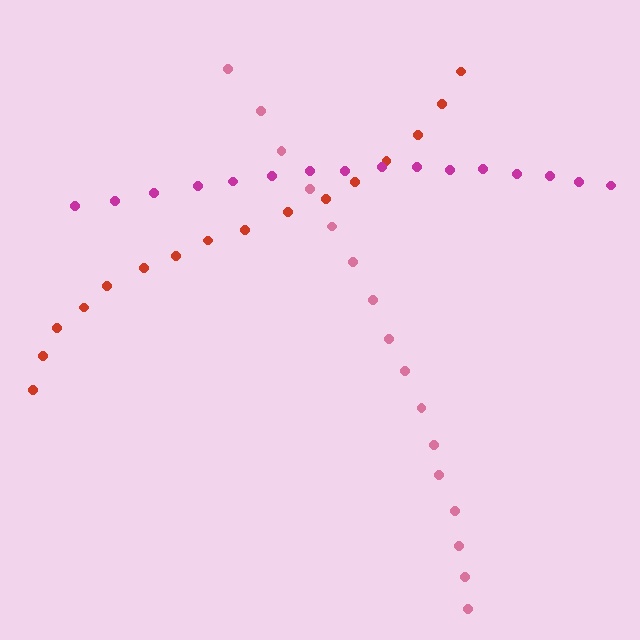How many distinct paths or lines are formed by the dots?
There are 3 distinct paths.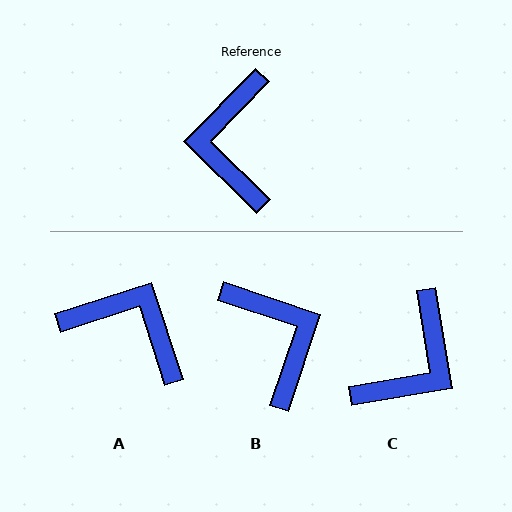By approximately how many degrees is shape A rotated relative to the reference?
Approximately 118 degrees clockwise.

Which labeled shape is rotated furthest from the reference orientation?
B, about 154 degrees away.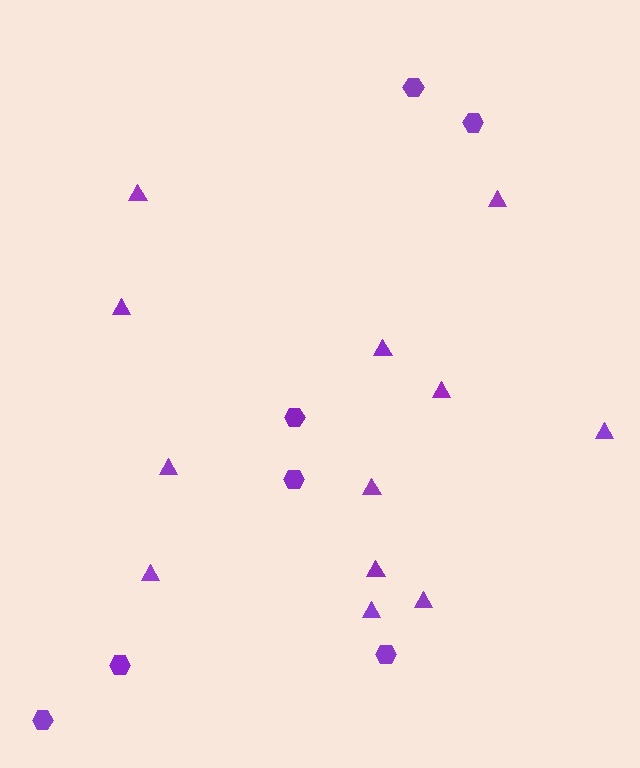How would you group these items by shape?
There are 2 groups: one group of triangles (12) and one group of hexagons (7).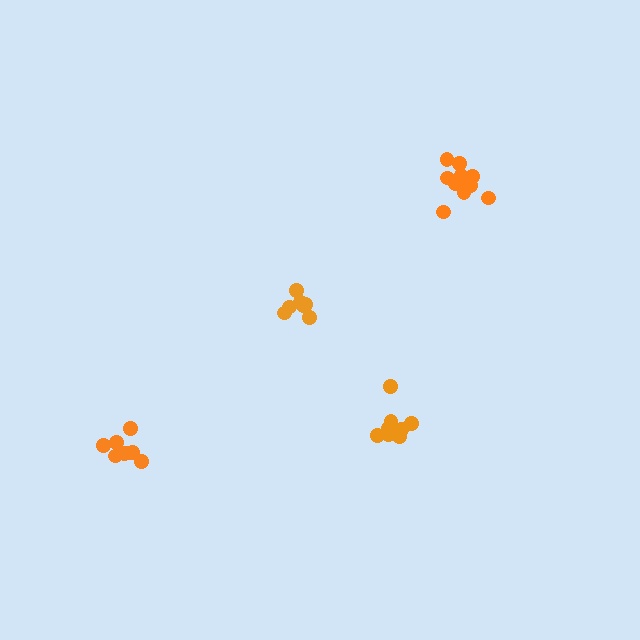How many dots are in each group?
Group 1: 8 dots, Group 2: 11 dots, Group 3: 8 dots, Group 4: 7 dots (34 total).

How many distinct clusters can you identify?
There are 4 distinct clusters.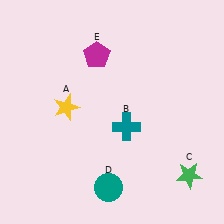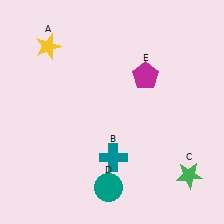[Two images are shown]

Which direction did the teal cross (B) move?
The teal cross (B) moved down.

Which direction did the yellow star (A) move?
The yellow star (A) moved up.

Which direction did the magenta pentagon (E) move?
The magenta pentagon (E) moved right.